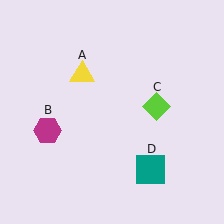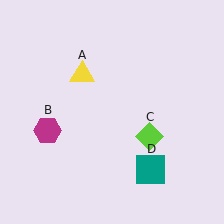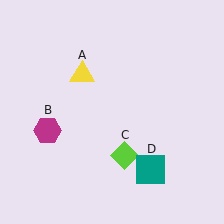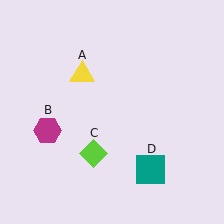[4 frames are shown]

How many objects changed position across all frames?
1 object changed position: lime diamond (object C).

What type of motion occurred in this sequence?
The lime diamond (object C) rotated clockwise around the center of the scene.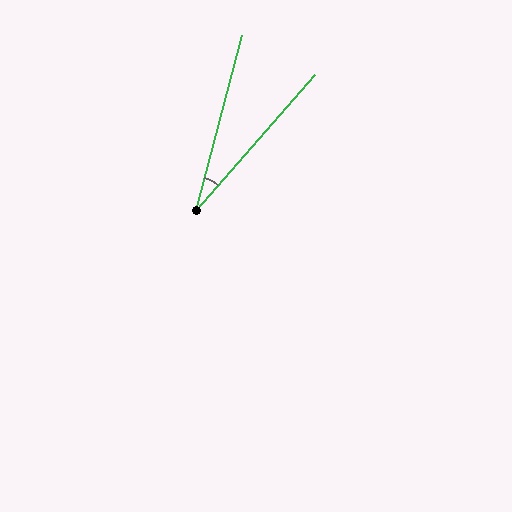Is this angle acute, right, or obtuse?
It is acute.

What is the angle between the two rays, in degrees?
Approximately 26 degrees.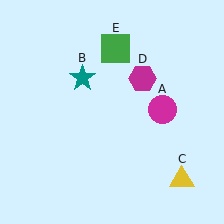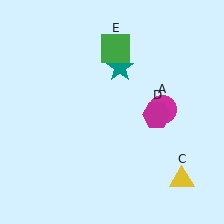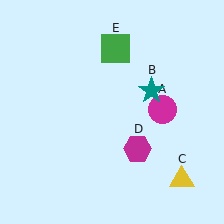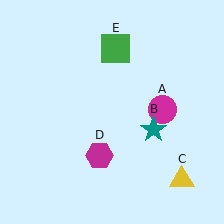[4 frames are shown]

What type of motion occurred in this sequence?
The teal star (object B), magenta hexagon (object D) rotated clockwise around the center of the scene.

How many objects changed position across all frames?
2 objects changed position: teal star (object B), magenta hexagon (object D).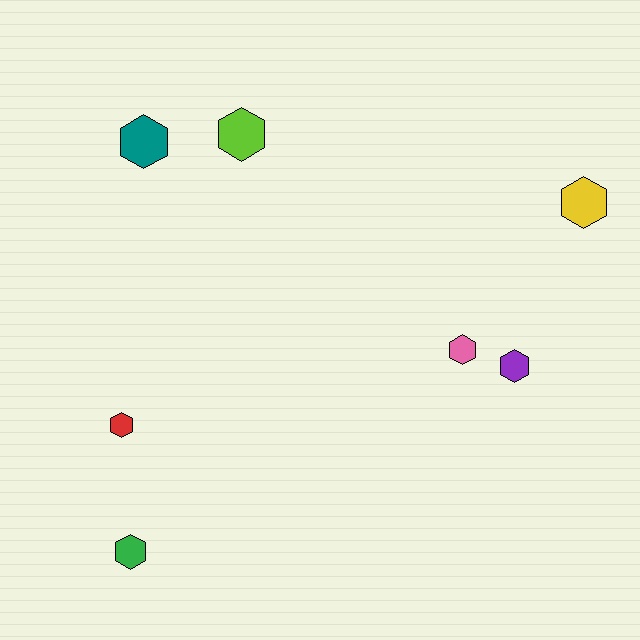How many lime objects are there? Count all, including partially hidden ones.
There is 1 lime object.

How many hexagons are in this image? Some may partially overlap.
There are 7 hexagons.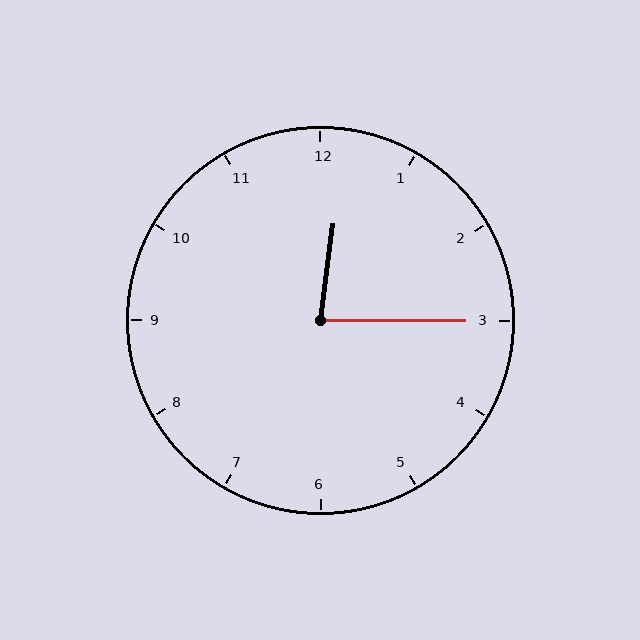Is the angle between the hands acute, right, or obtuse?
It is acute.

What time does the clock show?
12:15.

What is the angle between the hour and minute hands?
Approximately 82 degrees.